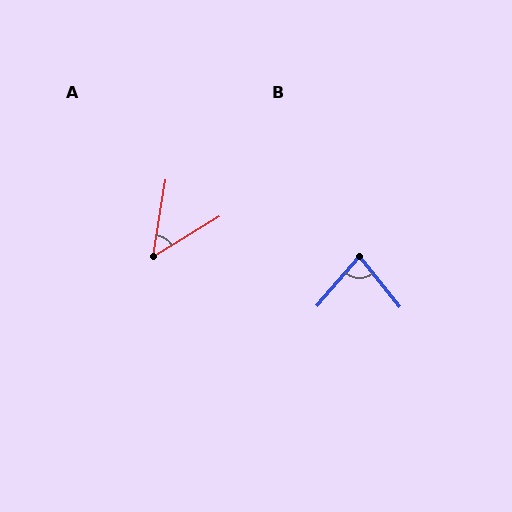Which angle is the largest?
B, at approximately 79 degrees.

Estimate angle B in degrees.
Approximately 79 degrees.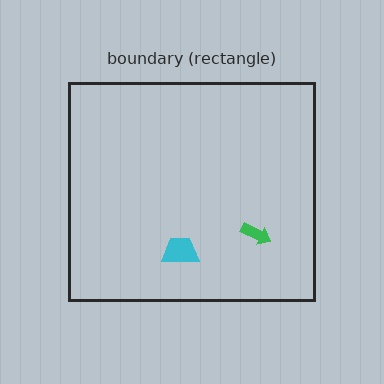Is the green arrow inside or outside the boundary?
Inside.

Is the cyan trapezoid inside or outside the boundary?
Inside.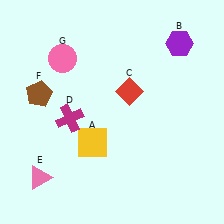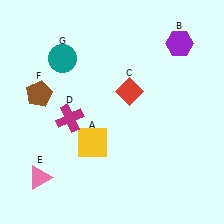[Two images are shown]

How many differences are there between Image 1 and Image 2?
There is 1 difference between the two images.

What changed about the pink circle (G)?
In Image 1, G is pink. In Image 2, it changed to teal.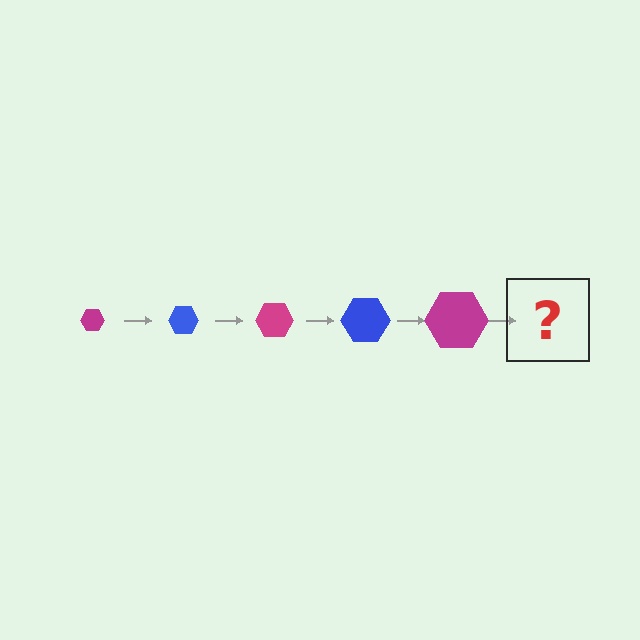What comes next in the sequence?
The next element should be a blue hexagon, larger than the previous one.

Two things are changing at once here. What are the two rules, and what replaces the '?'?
The two rules are that the hexagon grows larger each step and the color cycles through magenta and blue. The '?' should be a blue hexagon, larger than the previous one.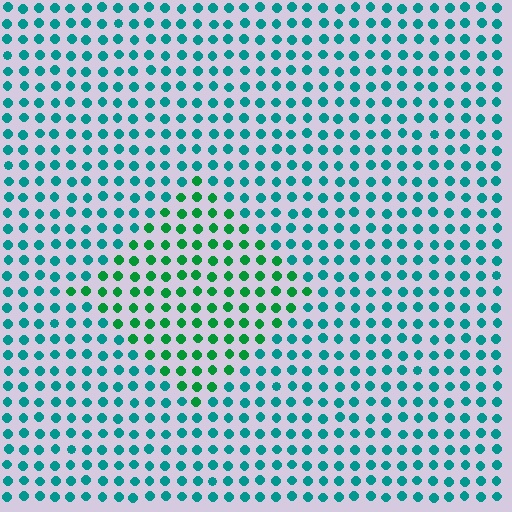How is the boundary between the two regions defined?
The boundary is defined purely by a slight shift in hue (about 37 degrees). Spacing, size, and orientation are identical on both sides.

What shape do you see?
I see a diamond.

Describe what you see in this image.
The image is filled with small teal elements in a uniform arrangement. A diamond-shaped region is visible where the elements are tinted to a slightly different hue, forming a subtle color boundary.